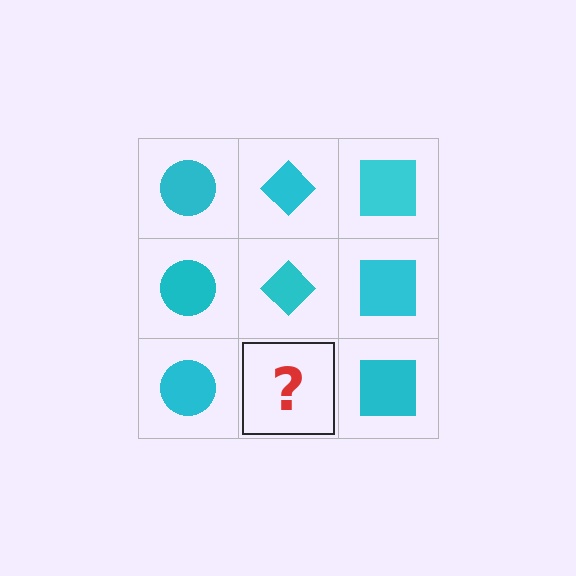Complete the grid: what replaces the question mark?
The question mark should be replaced with a cyan diamond.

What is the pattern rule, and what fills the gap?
The rule is that each column has a consistent shape. The gap should be filled with a cyan diamond.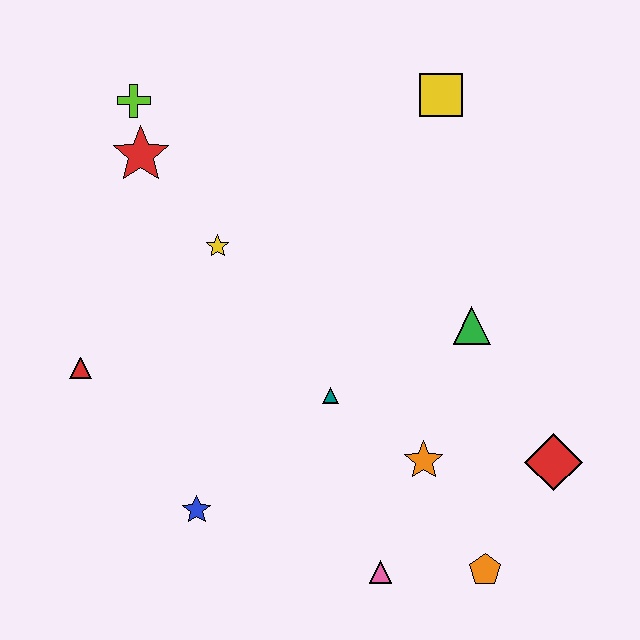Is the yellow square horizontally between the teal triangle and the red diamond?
Yes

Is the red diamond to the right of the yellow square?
Yes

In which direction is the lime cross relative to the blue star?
The lime cross is above the blue star.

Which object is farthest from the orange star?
The lime cross is farthest from the orange star.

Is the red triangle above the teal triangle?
Yes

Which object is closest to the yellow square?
The green triangle is closest to the yellow square.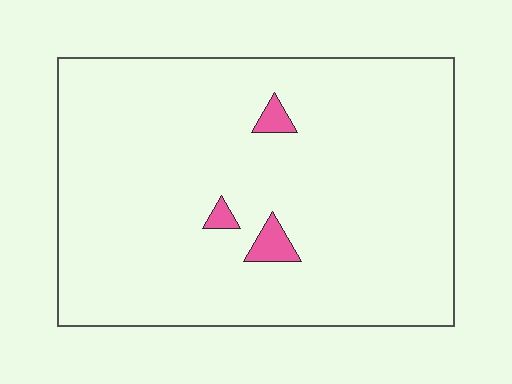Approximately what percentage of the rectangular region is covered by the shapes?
Approximately 5%.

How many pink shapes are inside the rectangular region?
3.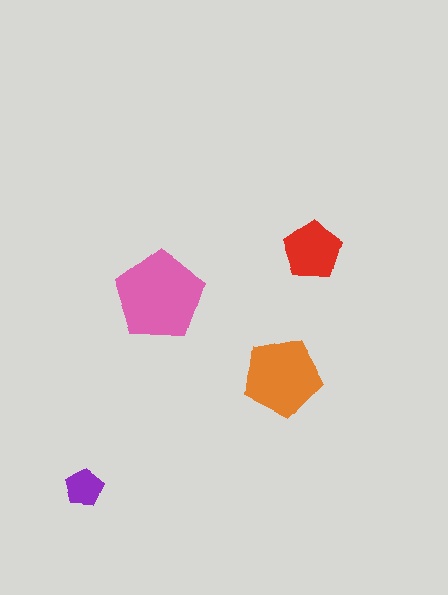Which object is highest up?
The red pentagon is topmost.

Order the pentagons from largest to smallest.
the pink one, the orange one, the red one, the purple one.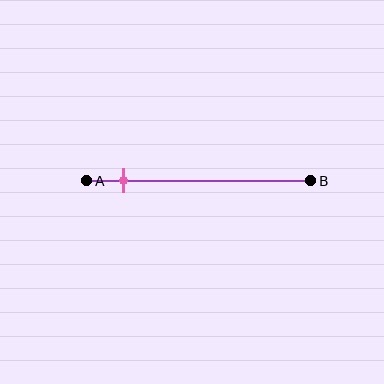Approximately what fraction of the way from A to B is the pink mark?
The pink mark is approximately 15% of the way from A to B.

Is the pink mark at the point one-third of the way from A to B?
No, the mark is at about 15% from A, not at the 33% one-third point.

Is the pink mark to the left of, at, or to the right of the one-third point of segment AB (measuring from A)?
The pink mark is to the left of the one-third point of segment AB.